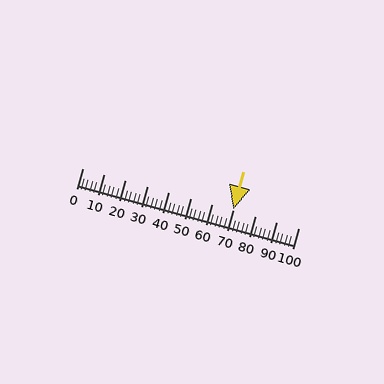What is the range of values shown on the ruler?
The ruler shows values from 0 to 100.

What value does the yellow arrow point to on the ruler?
The yellow arrow points to approximately 70.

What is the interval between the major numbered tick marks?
The major tick marks are spaced 10 units apart.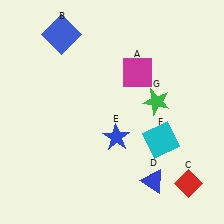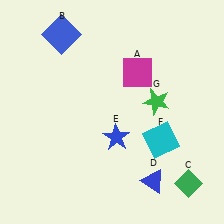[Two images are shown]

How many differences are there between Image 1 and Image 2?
There is 1 difference between the two images.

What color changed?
The diamond (C) changed from red in Image 1 to green in Image 2.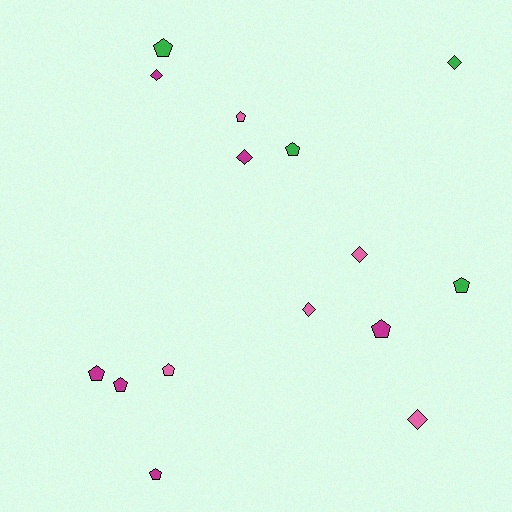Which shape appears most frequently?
Pentagon, with 9 objects.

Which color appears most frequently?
Magenta, with 6 objects.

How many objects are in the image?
There are 15 objects.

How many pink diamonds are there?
There are 3 pink diamonds.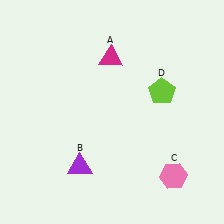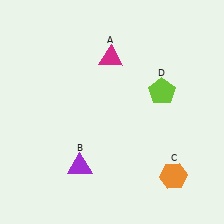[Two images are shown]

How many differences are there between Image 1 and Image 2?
There is 1 difference between the two images.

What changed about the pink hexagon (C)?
In Image 1, C is pink. In Image 2, it changed to orange.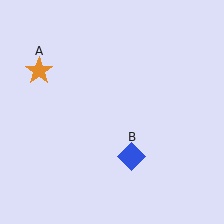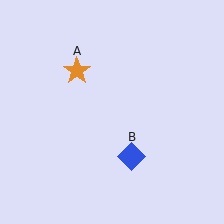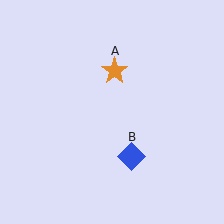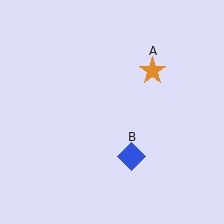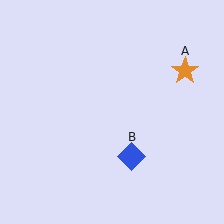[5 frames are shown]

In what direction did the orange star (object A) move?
The orange star (object A) moved right.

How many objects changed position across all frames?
1 object changed position: orange star (object A).